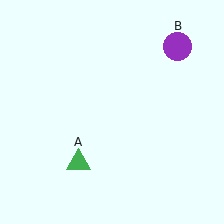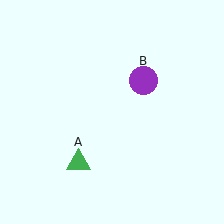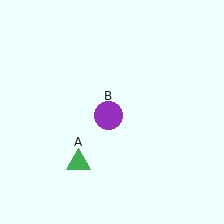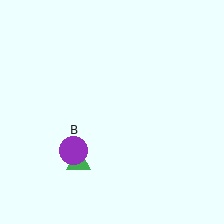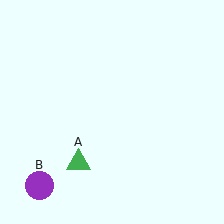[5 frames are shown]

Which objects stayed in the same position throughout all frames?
Green triangle (object A) remained stationary.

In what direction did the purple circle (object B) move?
The purple circle (object B) moved down and to the left.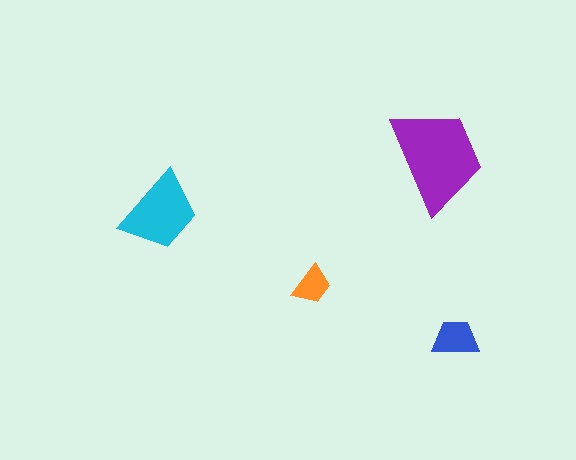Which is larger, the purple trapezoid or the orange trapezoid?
The purple one.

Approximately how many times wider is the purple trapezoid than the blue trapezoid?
About 2 times wider.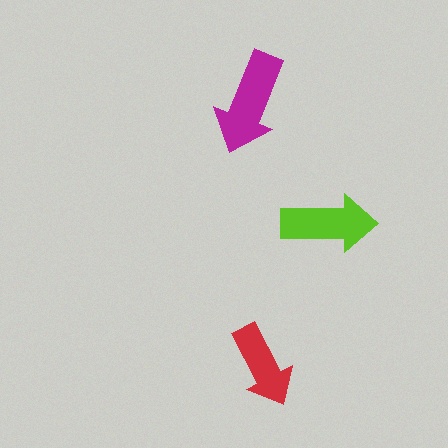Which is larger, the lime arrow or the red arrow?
The lime one.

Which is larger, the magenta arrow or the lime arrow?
The magenta one.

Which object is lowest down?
The red arrow is bottommost.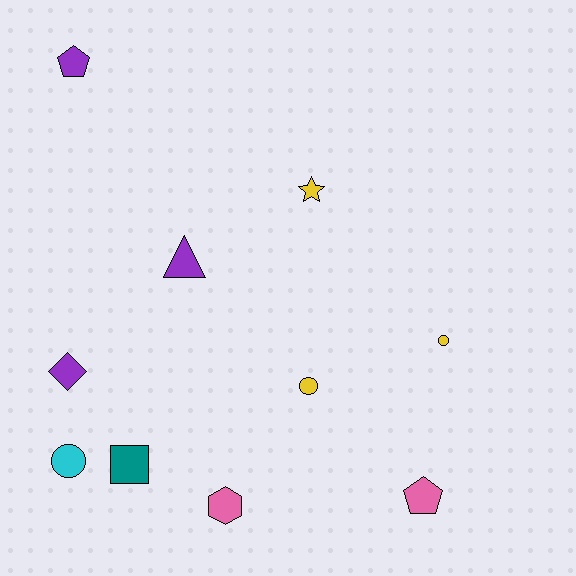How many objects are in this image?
There are 10 objects.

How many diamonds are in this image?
There is 1 diamond.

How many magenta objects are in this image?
There are no magenta objects.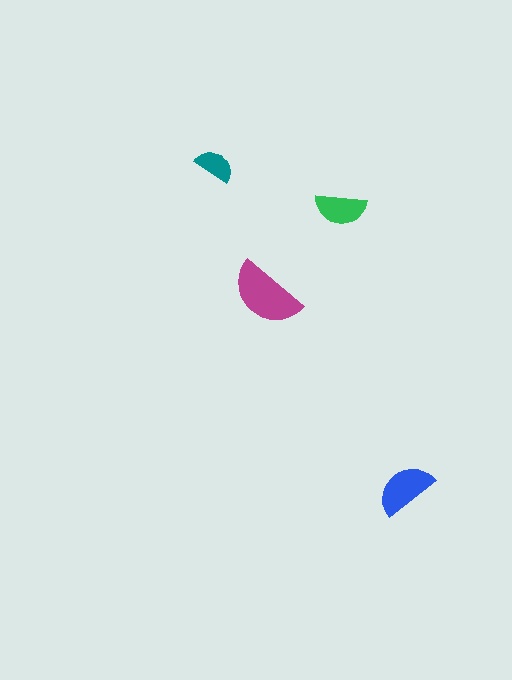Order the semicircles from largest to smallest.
the magenta one, the blue one, the green one, the teal one.